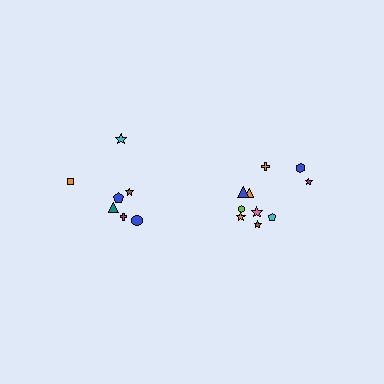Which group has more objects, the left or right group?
The right group.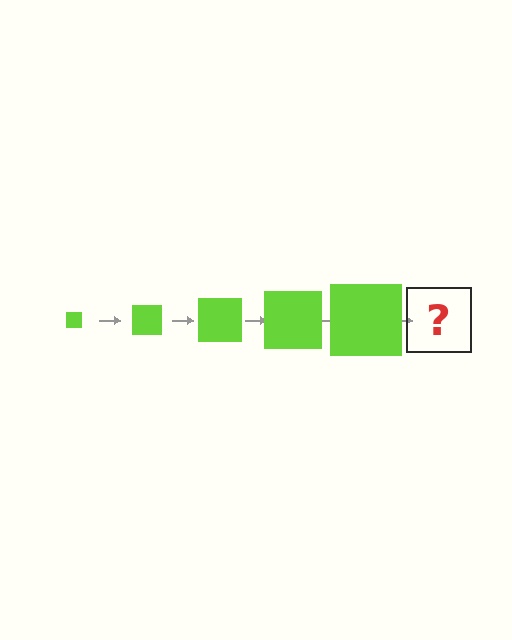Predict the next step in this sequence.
The next step is a lime square, larger than the previous one.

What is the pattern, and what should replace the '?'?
The pattern is that the square gets progressively larger each step. The '?' should be a lime square, larger than the previous one.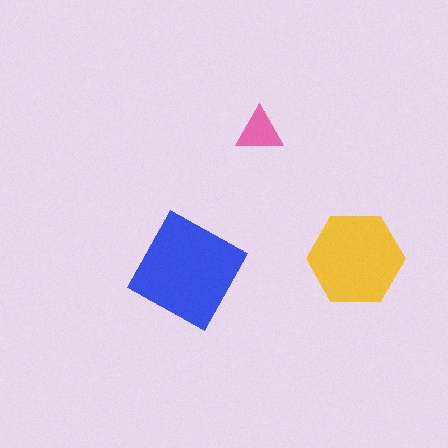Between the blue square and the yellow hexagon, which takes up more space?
The blue square.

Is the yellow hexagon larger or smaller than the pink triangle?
Larger.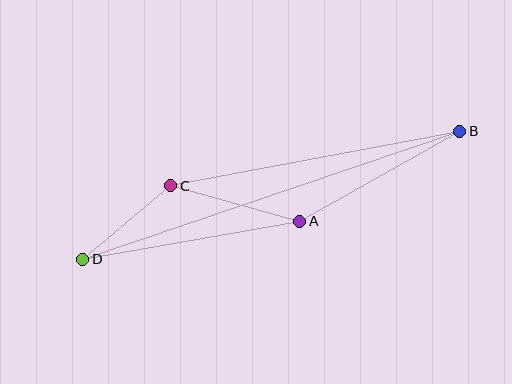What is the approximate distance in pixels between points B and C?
The distance between B and C is approximately 294 pixels.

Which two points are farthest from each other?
Points B and D are farthest from each other.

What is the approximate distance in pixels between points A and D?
The distance between A and D is approximately 220 pixels.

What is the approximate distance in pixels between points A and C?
The distance between A and C is approximately 134 pixels.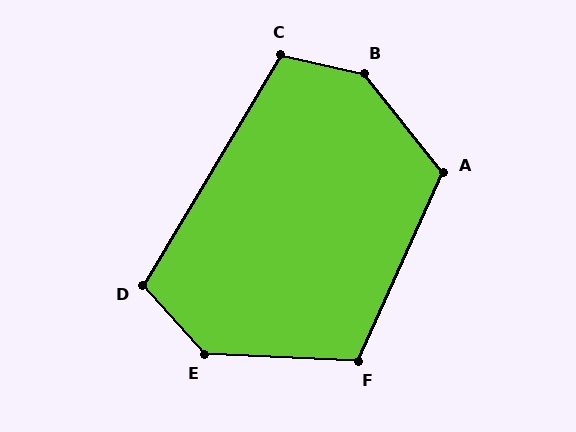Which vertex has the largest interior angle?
B, at approximately 142 degrees.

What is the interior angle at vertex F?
Approximately 112 degrees (obtuse).